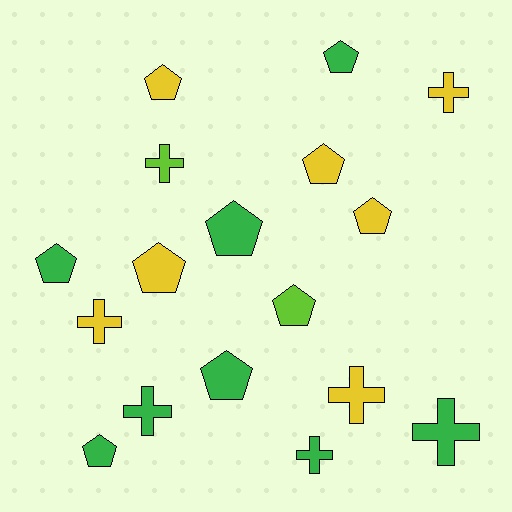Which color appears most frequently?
Green, with 8 objects.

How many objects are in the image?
There are 17 objects.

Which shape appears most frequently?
Pentagon, with 10 objects.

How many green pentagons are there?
There are 5 green pentagons.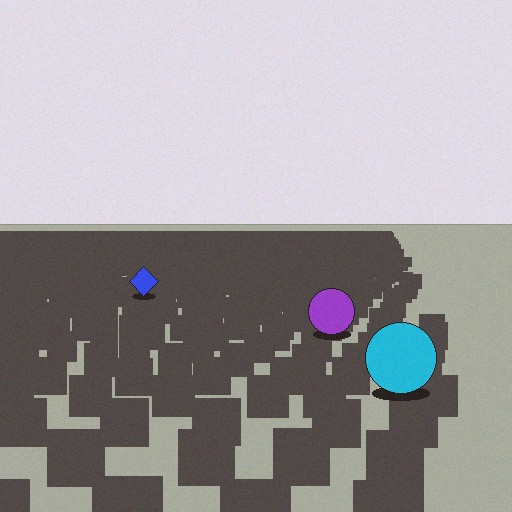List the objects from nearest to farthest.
From nearest to farthest: the cyan circle, the purple circle, the blue diamond.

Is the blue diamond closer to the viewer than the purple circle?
No. The purple circle is closer — you can tell from the texture gradient: the ground texture is coarser near it.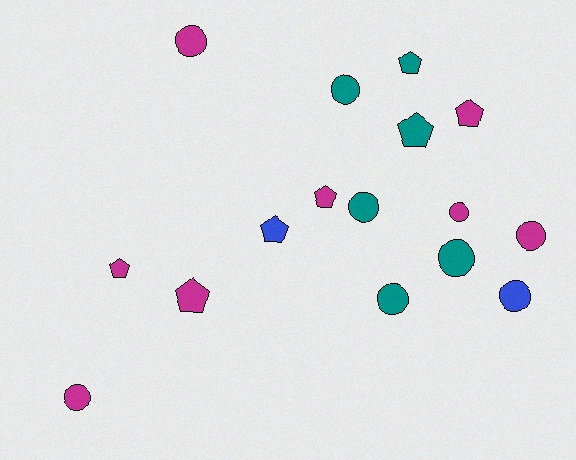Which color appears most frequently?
Magenta, with 8 objects.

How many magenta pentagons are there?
There are 4 magenta pentagons.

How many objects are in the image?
There are 16 objects.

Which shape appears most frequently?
Circle, with 9 objects.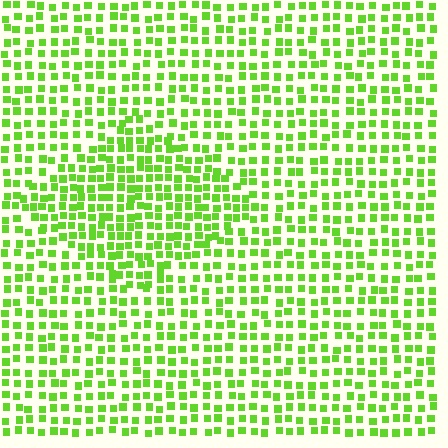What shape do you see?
I see a diamond.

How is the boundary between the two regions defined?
The boundary is defined by a change in element density (approximately 1.5x ratio). All elements are the same color, size, and shape.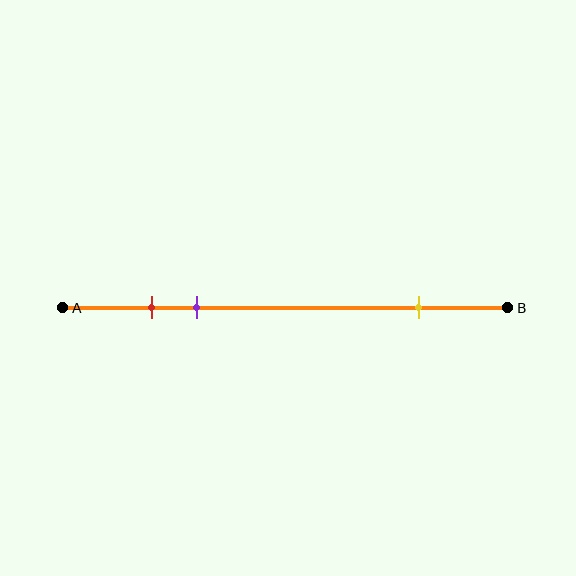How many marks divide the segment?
There are 3 marks dividing the segment.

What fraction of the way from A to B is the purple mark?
The purple mark is approximately 30% (0.3) of the way from A to B.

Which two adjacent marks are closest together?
The red and purple marks are the closest adjacent pair.